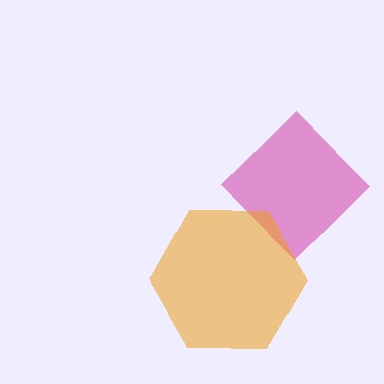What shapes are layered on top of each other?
The layered shapes are: a magenta diamond, an orange hexagon.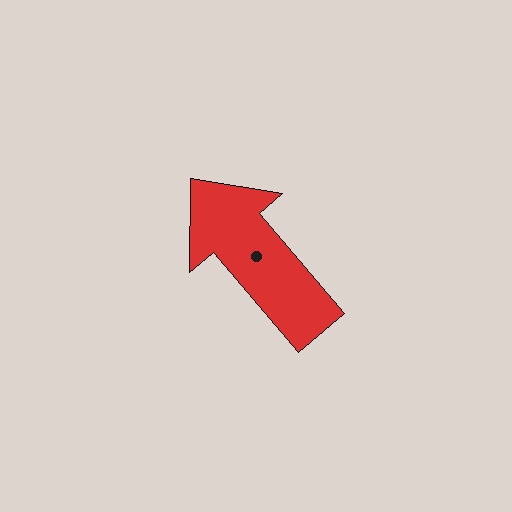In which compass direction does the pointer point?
Northwest.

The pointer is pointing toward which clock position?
Roughly 11 o'clock.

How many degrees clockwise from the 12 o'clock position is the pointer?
Approximately 320 degrees.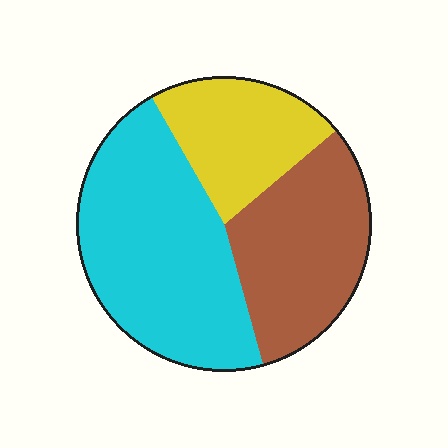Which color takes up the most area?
Cyan, at roughly 45%.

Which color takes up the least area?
Yellow, at roughly 20%.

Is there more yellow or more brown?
Brown.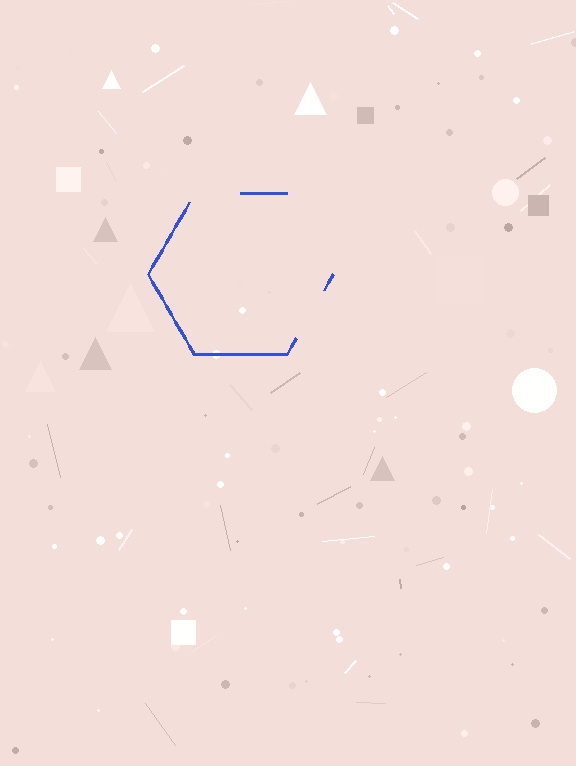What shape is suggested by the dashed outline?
The dashed outline suggests a hexagon.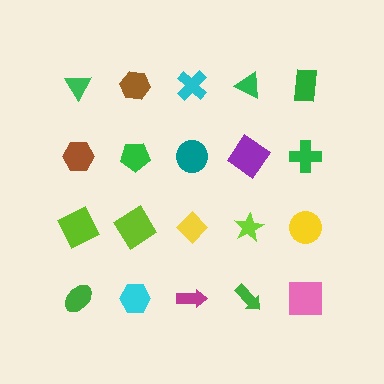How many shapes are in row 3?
5 shapes.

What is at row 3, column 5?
A yellow circle.